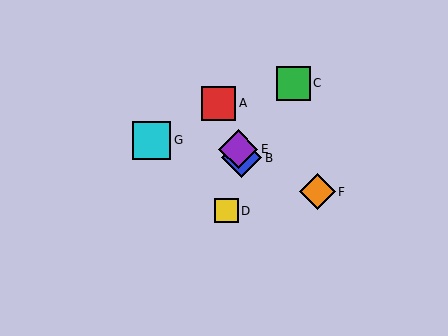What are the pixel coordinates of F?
Object F is at (317, 192).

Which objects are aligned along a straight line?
Objects A, B, E are aligned along a straight line.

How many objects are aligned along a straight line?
3 objects (A, B, E) are aligned along a straight line.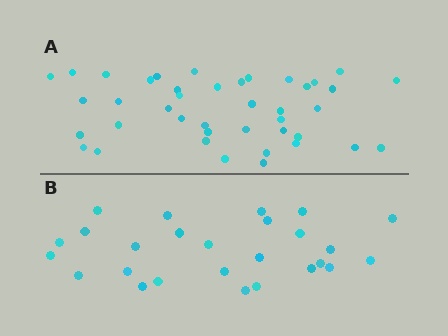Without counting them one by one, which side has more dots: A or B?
Region A (the top region) has more dots.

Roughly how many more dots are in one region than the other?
Region A has approximately 15 more dots than region B.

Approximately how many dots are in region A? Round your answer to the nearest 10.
About 40 dots. (The exact count is 41, which rounds to 40.)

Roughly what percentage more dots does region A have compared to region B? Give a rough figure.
About 60% more.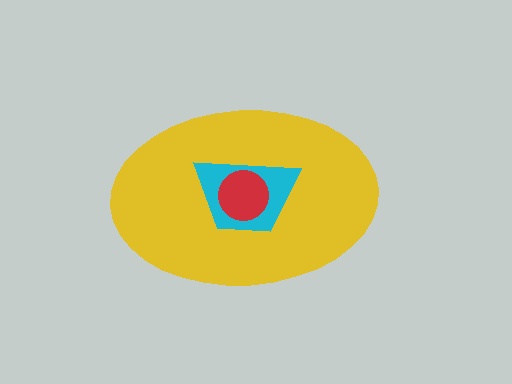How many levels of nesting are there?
3.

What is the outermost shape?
The yellow ellipse.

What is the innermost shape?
The red circle.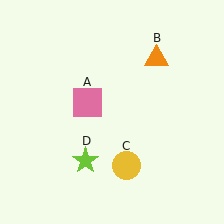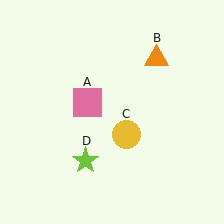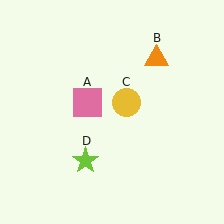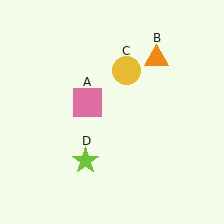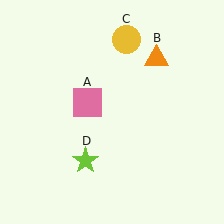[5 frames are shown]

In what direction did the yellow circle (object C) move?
The yellow circle (object C) moved up.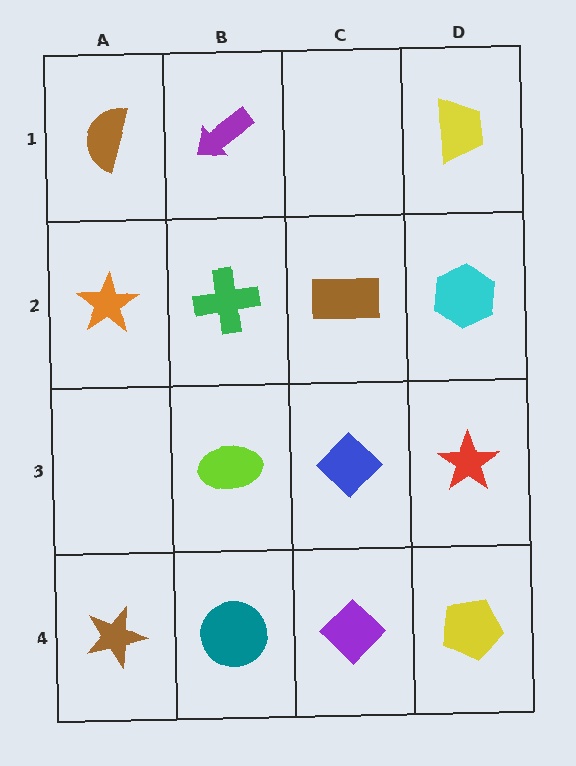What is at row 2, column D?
A cyan hexagon.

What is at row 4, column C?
A purple diamond.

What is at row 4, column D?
A yellow pentagon.